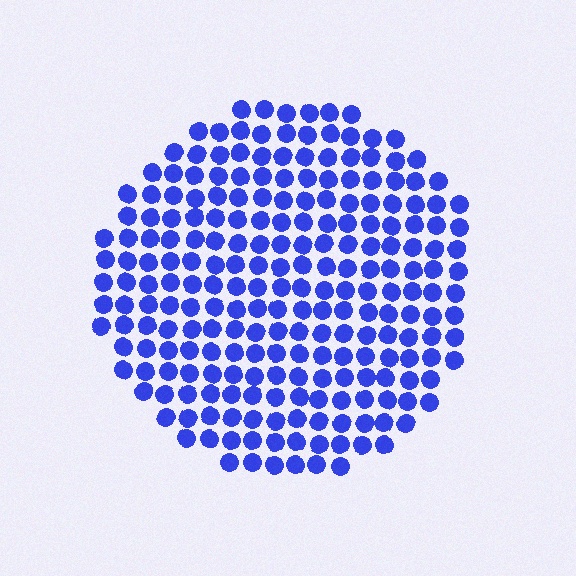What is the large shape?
The large shape is a circle.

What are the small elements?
The small elements are circles.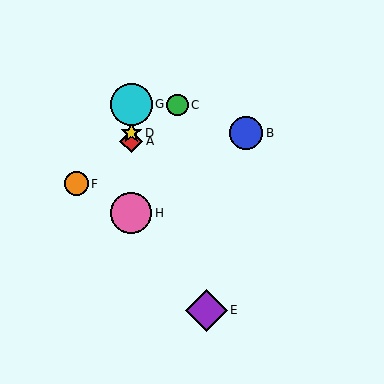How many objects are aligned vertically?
4 objects (A, D, G, H) are aligned vertically.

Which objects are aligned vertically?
Objects A, D, G, H are aligned vertically.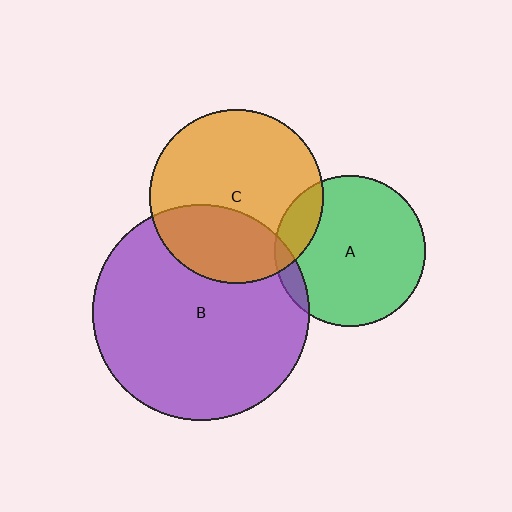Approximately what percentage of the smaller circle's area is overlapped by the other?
Approximately 5%.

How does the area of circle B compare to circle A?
Approximately 2.0 times.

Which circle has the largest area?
Circle B (purple).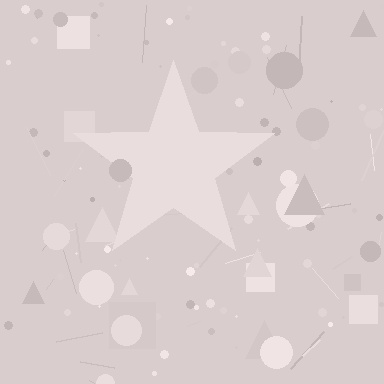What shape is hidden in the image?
A star is hidden in the image.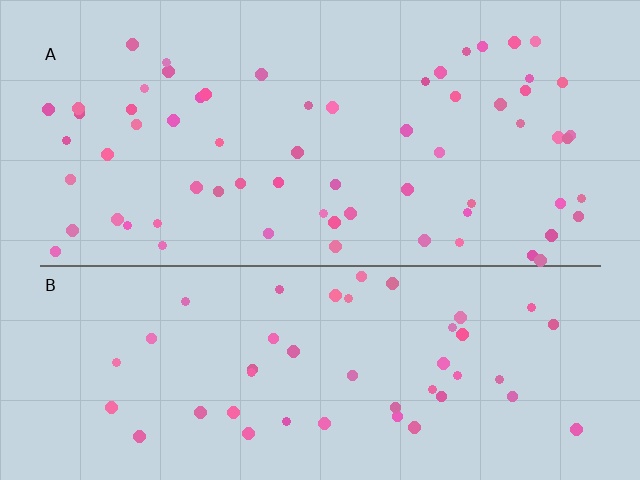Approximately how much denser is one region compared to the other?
Approximately 1.4× — region A over region B.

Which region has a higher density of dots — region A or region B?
A (the top).